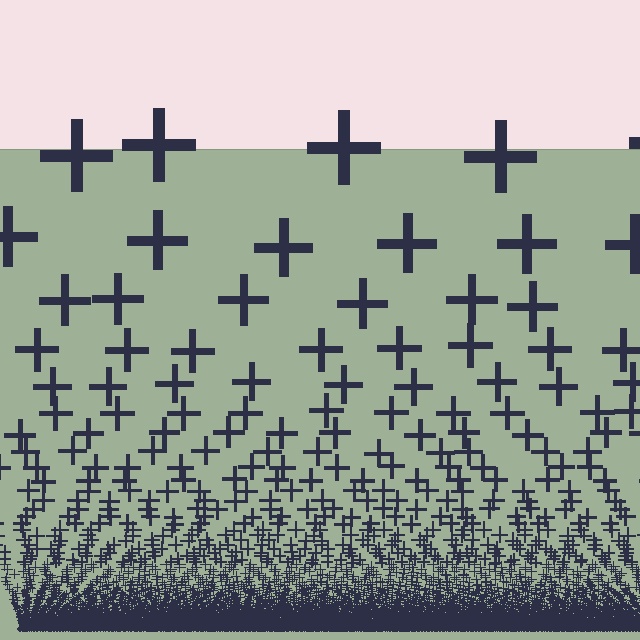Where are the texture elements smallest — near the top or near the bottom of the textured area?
Near the bottom.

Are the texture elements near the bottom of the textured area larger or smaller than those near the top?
Smaller. The gradient is inverted — elements near the bottom are smaller and denser.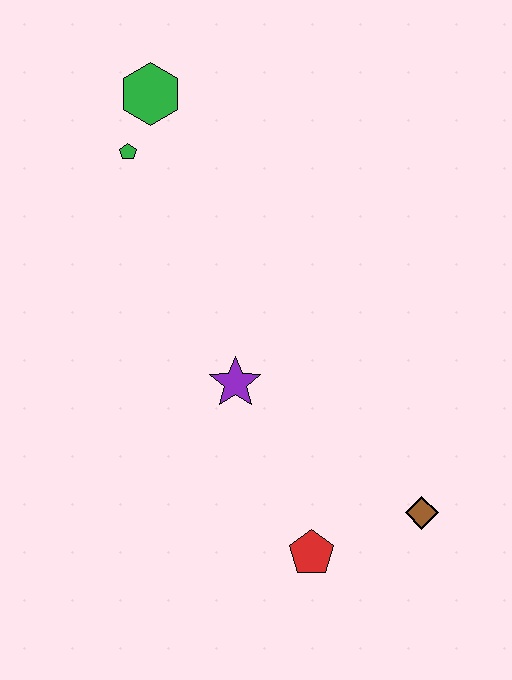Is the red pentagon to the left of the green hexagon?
No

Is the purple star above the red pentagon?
Yes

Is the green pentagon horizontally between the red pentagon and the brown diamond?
No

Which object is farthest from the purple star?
The green hexagon is farthest from the purple star.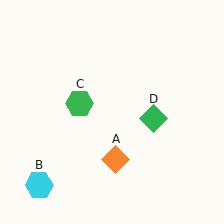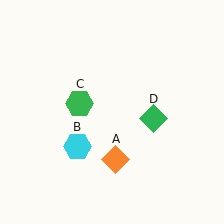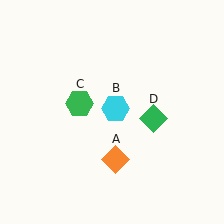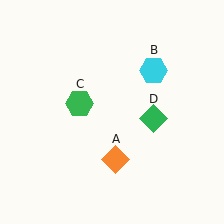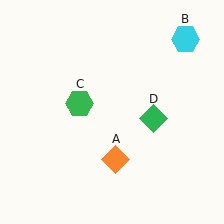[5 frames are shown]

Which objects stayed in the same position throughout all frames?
Orange diamond (object A) and green hexagon (object C) and green diamond (object D) remained stationary.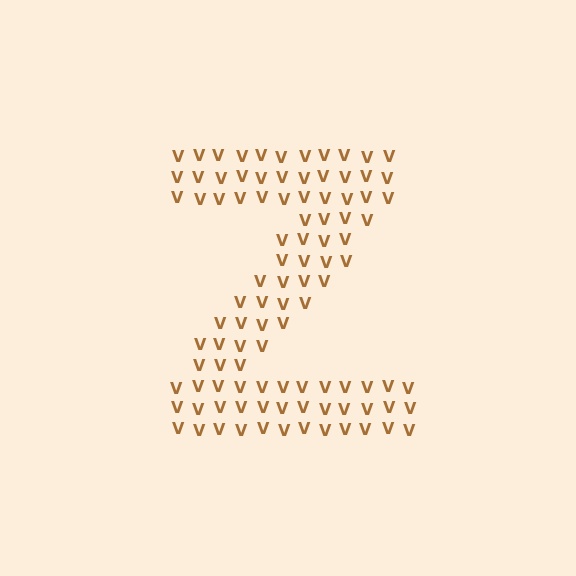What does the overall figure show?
The overall figure shows the letter Z.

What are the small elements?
The small elements are letter V's.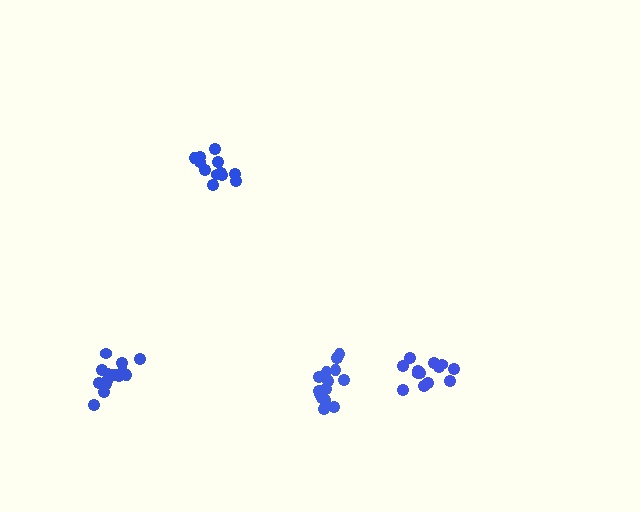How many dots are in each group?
Group 1: 15 dots, Group 2: 12 dots, Group 3: 16 dots, Group 4: 14 dots (57 total).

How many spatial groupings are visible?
There are 4 spatial groupings.